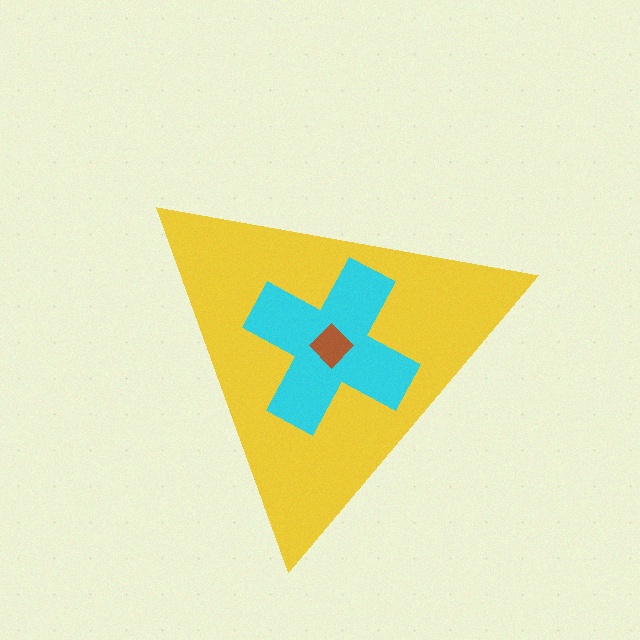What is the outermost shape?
The yellow triangle.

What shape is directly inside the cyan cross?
The brown diamond.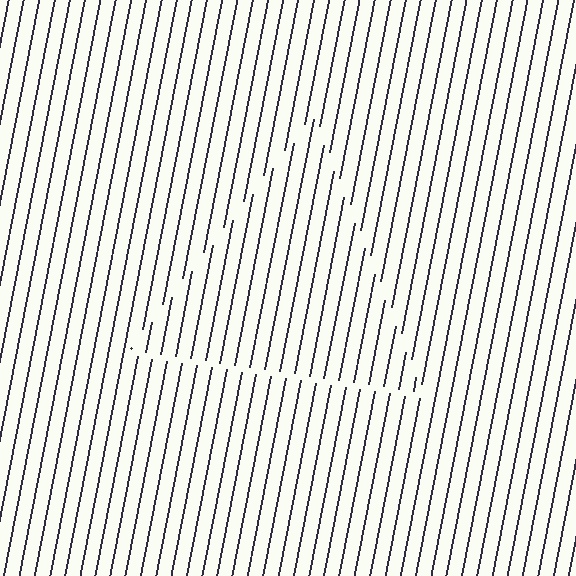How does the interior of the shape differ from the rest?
The interior of the shape contains the same grating, shifted by half a period — the contour is defined by the phase discontinuity where line-ends from the inner and outer gratings abut.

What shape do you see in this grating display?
An illusory triangle. The interior of the shape contains the same grating, shifted by half a period — the contour is defined by the phase discontinuity where line-ends from the inner and outer gratings abut.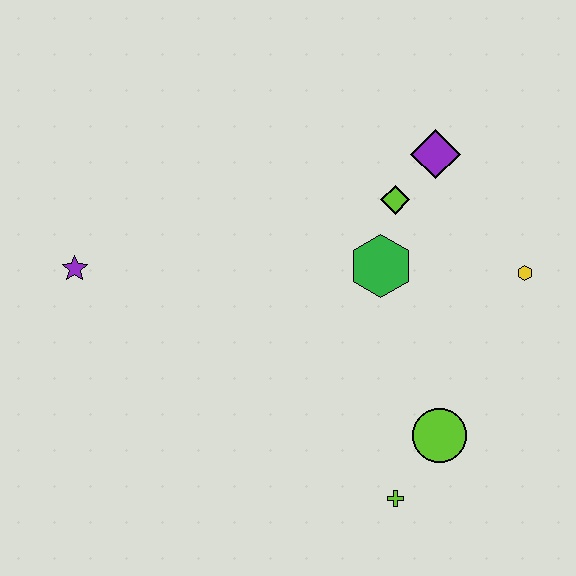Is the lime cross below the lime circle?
Yes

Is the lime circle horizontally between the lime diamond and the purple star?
No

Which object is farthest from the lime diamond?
The purple star is farthest from the lime diamond.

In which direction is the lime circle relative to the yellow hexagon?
The lime circle is below the yellow hexagon.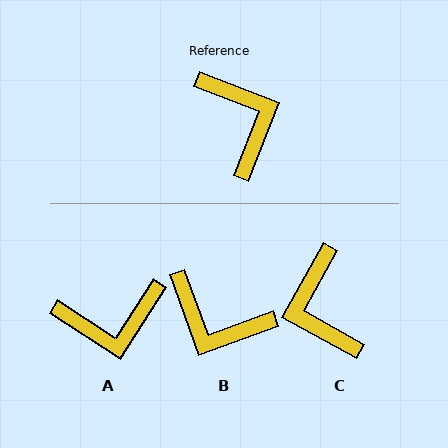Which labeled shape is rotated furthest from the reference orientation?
C, about 172 degrees away.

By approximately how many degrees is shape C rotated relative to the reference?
Approximately 172 degrees counter-clockwise.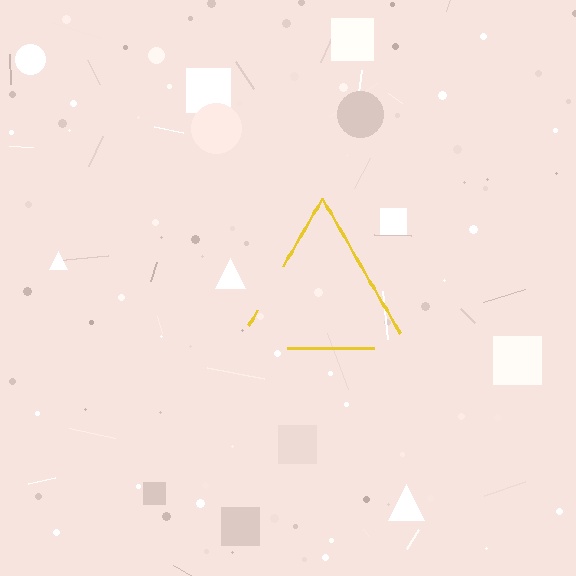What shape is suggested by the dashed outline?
The dashed outline suggests a triangle.